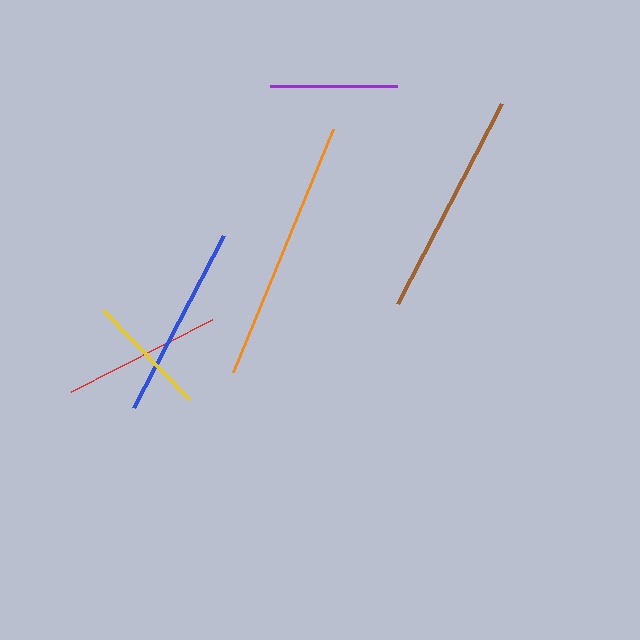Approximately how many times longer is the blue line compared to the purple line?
The blue line is approximately 1.5 times the length of the purple line.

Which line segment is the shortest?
The yellow line is the shortest at approximately 123 pixels.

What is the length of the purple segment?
The purple segment is approximately 127 pixels long.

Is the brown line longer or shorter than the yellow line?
The brown line is longer than the yellow line.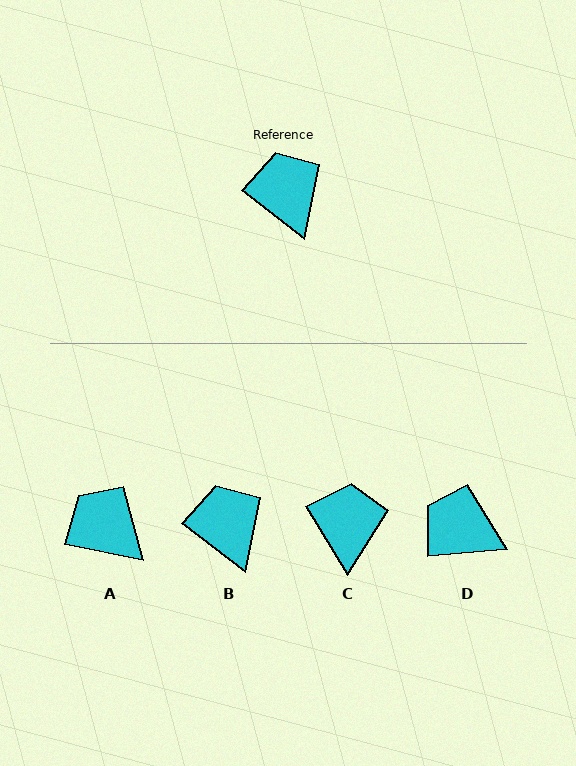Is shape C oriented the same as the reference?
No, it is off by about 21 degrees.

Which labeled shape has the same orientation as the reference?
B.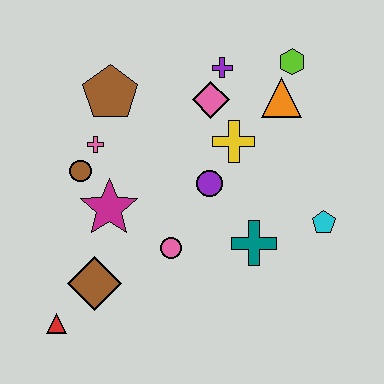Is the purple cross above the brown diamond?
Yes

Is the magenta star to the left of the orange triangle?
Yes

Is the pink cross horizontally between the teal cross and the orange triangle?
No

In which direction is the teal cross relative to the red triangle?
The teal cross is to the right of the red triangle.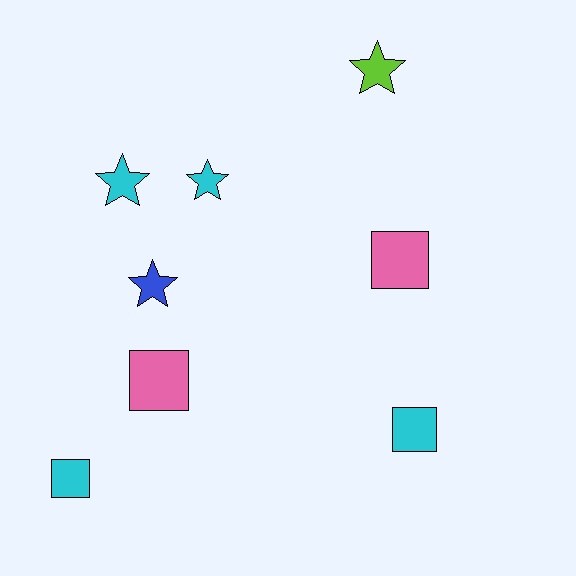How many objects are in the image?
There are 8 objects.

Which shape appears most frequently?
Star, with 4 objects.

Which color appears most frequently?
Cyan, with 4 objects.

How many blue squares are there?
There are no blue squares.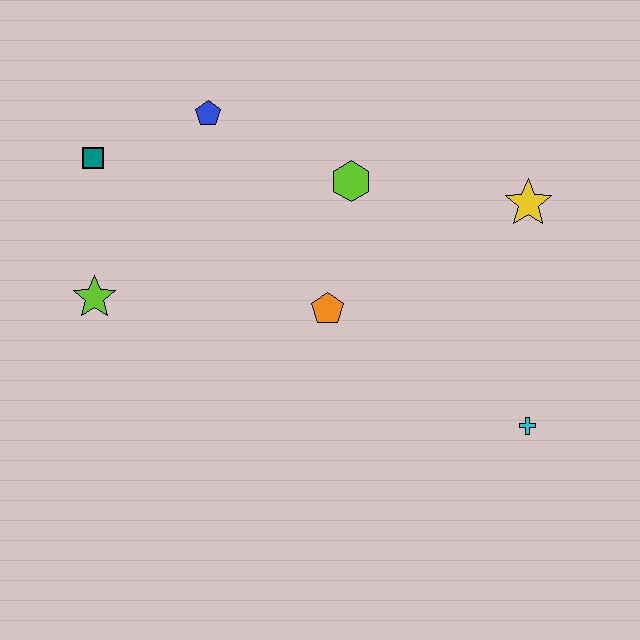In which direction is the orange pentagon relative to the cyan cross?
The orange pentagon is to the left of the cyan cross.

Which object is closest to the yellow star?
The lime hexagon is closest to the yellow star.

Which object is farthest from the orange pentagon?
The teal square is farthest from the orange pentagon.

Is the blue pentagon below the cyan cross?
No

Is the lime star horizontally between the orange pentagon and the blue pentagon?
No